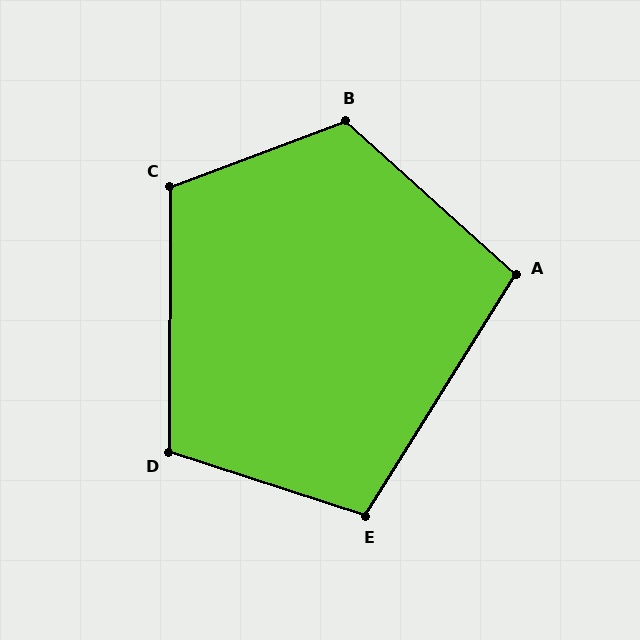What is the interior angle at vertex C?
Approximately 111 degrees (obtuse).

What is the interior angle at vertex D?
Approximately 108 degrees (obtuse).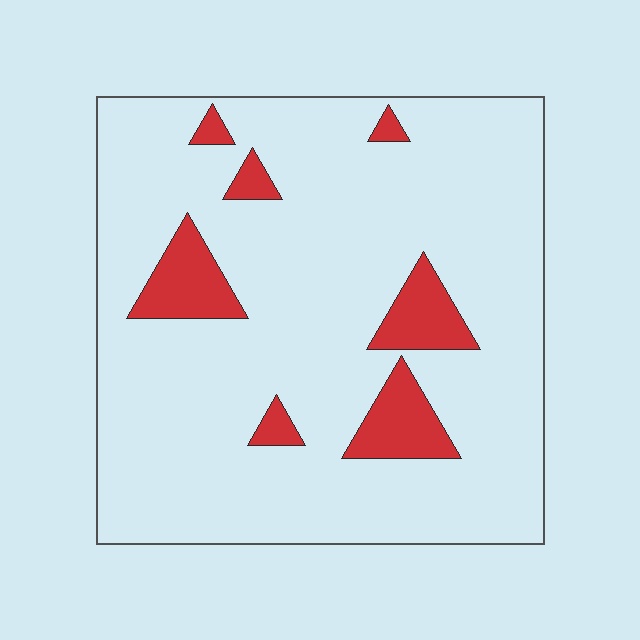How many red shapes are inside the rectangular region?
7.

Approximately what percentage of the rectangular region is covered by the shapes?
Approximately 10%.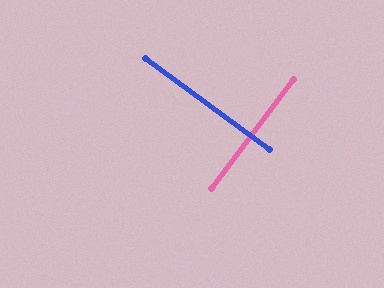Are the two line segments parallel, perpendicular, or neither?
Perpendicular — they meet at approximately 90°.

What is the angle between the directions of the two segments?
Approximately 90 degrees.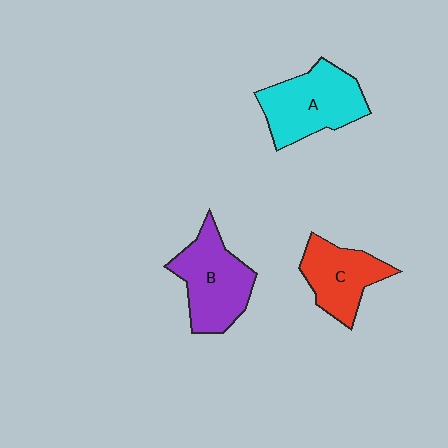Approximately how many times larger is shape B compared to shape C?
Approximately 1.2 times.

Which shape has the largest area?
Shape A (cyan).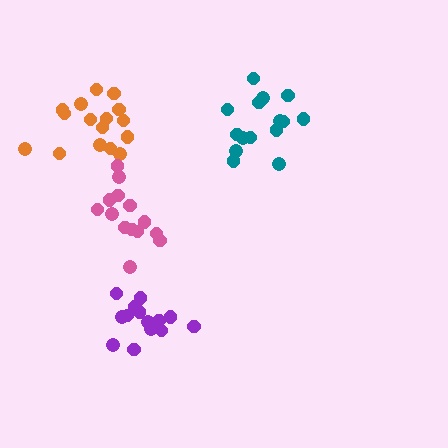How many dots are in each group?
Group 1: 15 dots, Group 2: 16 dots, Group 3: 14 dots, Group 4: 14 dots (59 total).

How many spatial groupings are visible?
There are 4 spatial groupings.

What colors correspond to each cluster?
The clusters are colored: teal, orange, pink, purple.